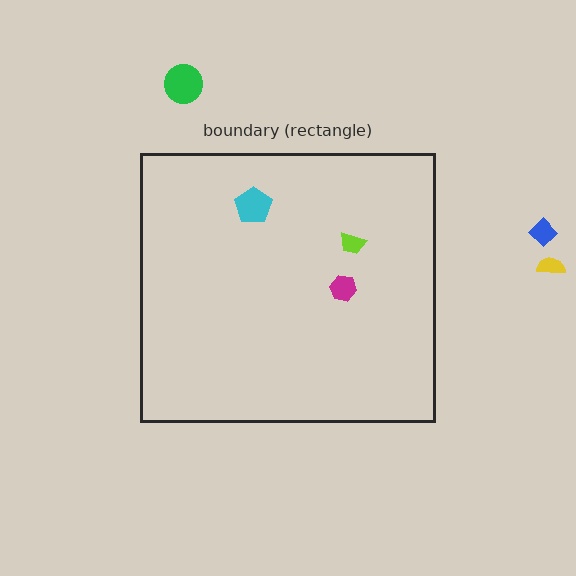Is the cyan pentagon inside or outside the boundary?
Inside.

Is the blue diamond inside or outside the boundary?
Outside.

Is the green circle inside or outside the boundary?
Outside.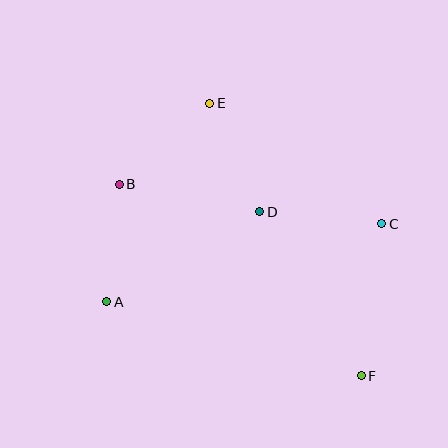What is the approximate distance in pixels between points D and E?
The distance between D and E is approximately 120 pixels.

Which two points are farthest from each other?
Points E and F are farthest from each other.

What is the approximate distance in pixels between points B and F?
The distance between B and F is approximately 309 pixels.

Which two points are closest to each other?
Points A and B are closest to each other.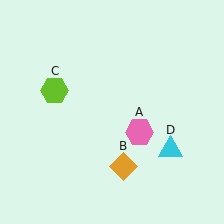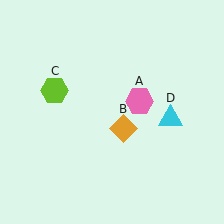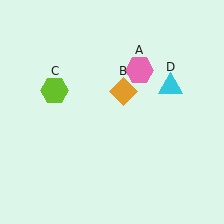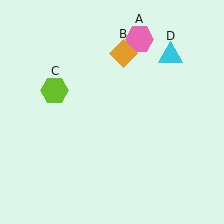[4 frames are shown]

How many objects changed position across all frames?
3 objects changed position: pink hexagon (object A), orange diamond (object B), cyan triangle (object D).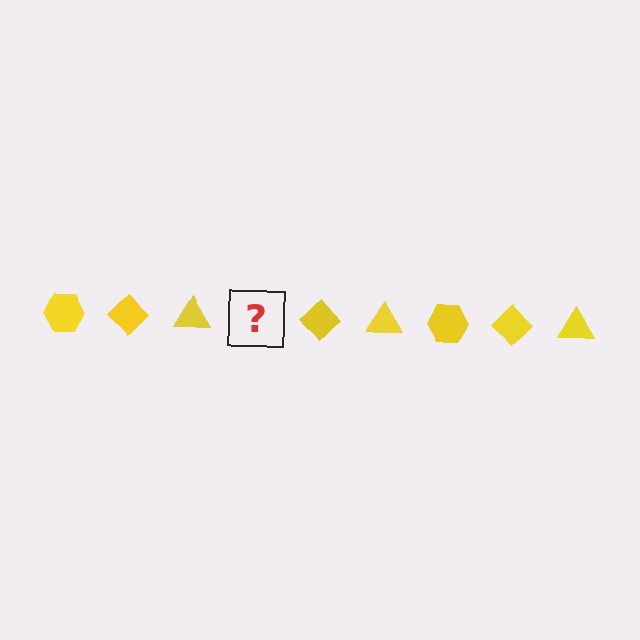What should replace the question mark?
The question mark should be replaced with a yellow hexagon.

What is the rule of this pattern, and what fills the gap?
The rule is that the pattern cycles through hexagon, diamond, triangle shapes in yellow. The gap should be filled with a yellow hexagon.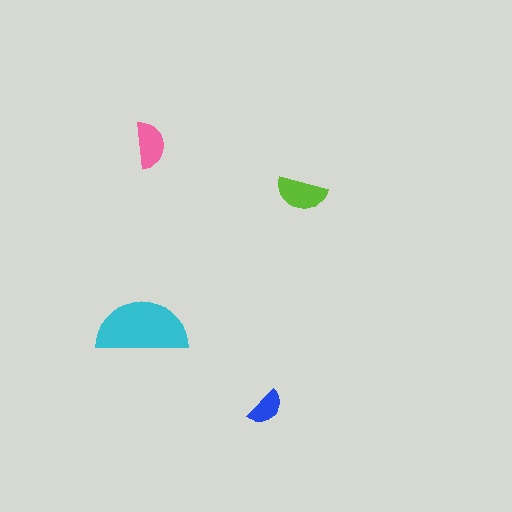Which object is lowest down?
The blue semicircle is bottommost.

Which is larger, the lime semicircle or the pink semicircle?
The lime one.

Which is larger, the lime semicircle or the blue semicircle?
The lime one.